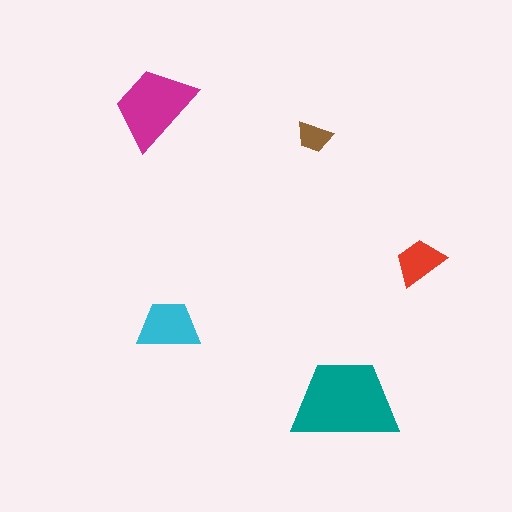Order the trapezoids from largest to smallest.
the teal one, the magenta one, the cyan one, the red one, the brown one.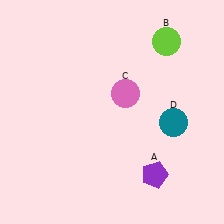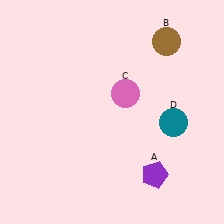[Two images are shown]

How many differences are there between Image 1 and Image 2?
There is 1 difference between the two images.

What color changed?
The circle (B) changed from lime in Image 1 to brown in Image 2.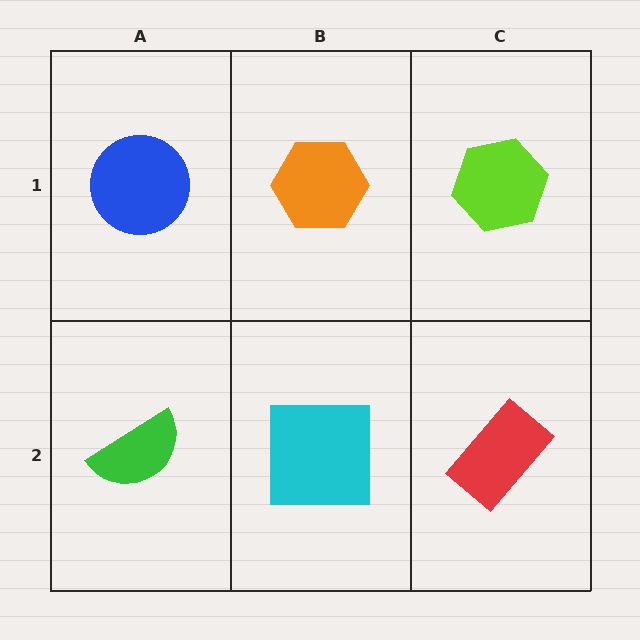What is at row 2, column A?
A green semicircle.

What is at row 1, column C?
A lime hexagon.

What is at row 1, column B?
An orange hexagon.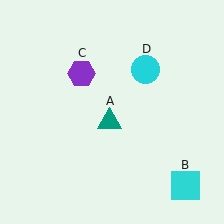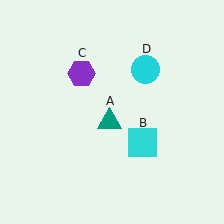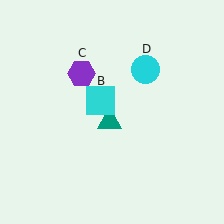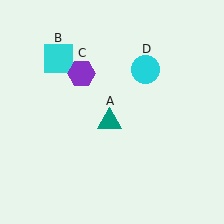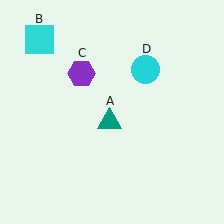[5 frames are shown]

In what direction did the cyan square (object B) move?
The cyan square (object B) moved up and to the left.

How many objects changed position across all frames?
1 object changed position: cyan square (object B).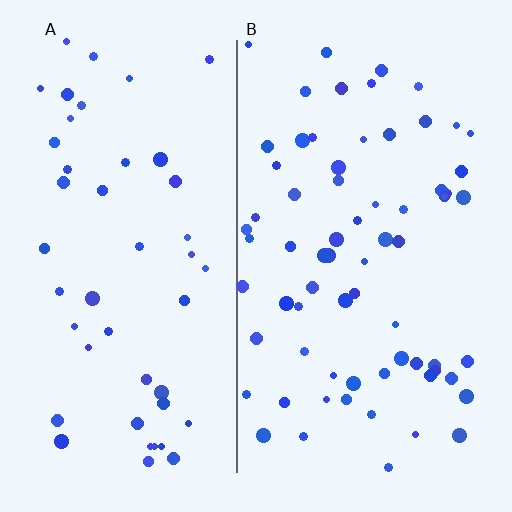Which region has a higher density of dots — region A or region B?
B (the right).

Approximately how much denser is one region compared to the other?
Approximately 1.5× — region B over region A.